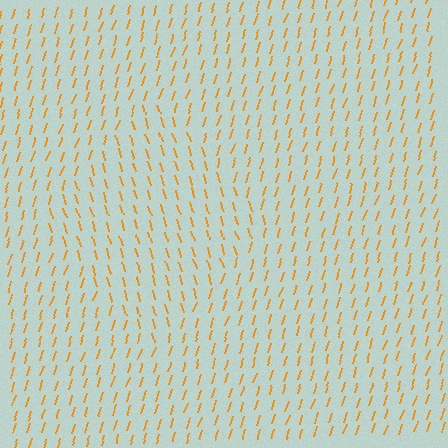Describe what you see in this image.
The image is filled with small orange line segments. A diamond region in the image has lines oriented differently from the surrounding lines, creating a visible texture boundary.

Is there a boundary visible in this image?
Yes, there is a texture boundary formed by a change in line orientation.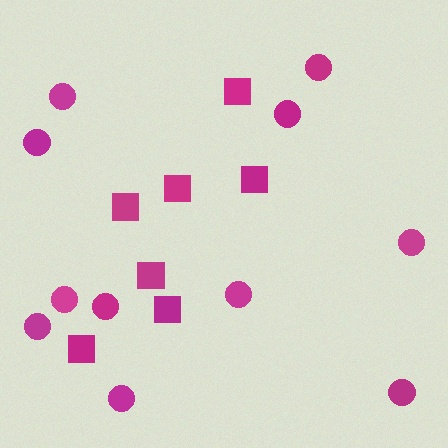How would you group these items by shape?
There are 2 groups: one group of circles (11) and one group of squares (7).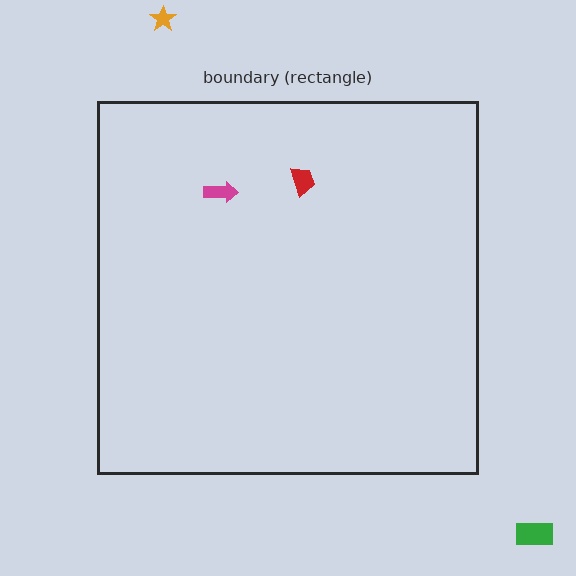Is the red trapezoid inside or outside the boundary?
Inside.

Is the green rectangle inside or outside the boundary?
Outside.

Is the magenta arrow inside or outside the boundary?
Inside.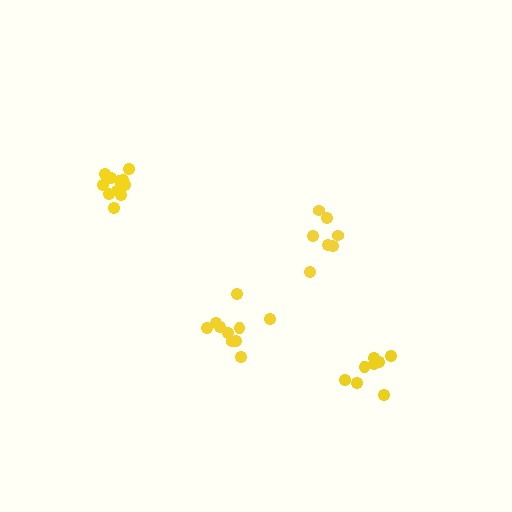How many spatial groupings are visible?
There are 4 spatial groupings.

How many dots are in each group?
Group 1: 10 dots, Group 2: 7 dots, Group 3: 11 dots, Group 4: 8 dots (36 total).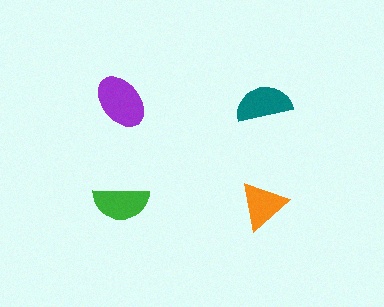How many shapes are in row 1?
2 shapes.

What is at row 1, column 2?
A teal semicircle.